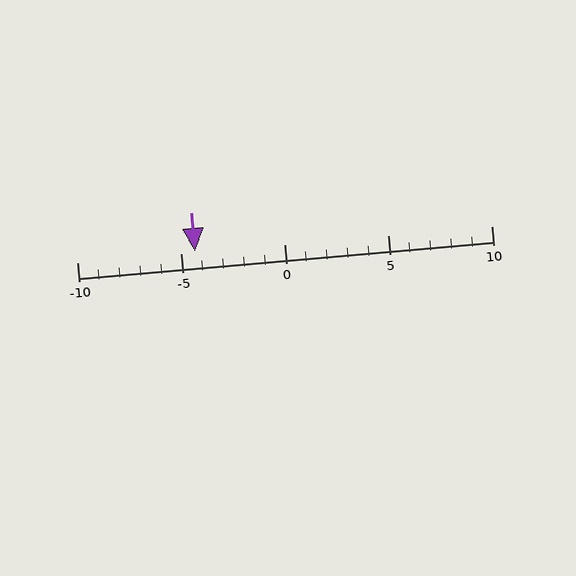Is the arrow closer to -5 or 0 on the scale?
The arrow is closer to -5.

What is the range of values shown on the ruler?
The ruler shows values from -10 to 10.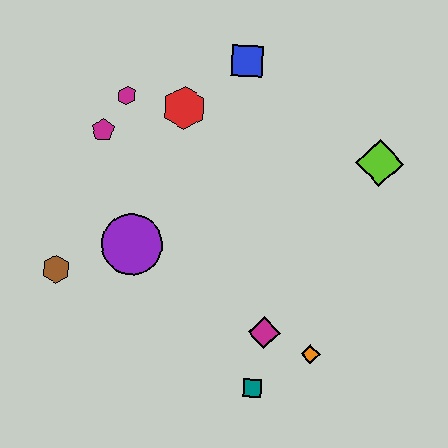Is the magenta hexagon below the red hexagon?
No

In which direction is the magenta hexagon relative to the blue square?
The magenta hexagon is to the left of the blue square.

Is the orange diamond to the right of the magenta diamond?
Yes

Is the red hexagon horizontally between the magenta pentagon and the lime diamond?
Yes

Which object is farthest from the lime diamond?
The brown hexagon is farthest from the lime diamond.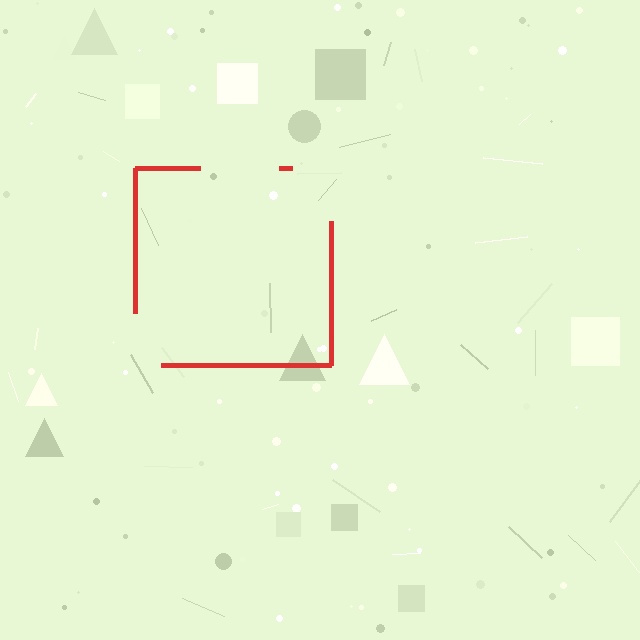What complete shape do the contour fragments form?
The contour fragments form a square.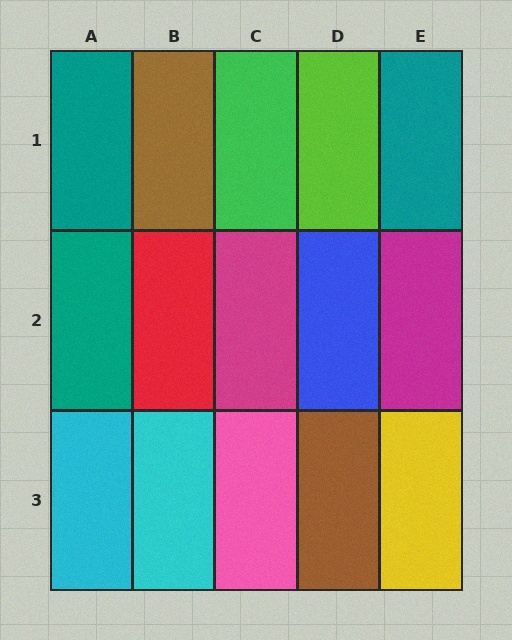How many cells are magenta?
2 cells are magenta.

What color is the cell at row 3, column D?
Brown.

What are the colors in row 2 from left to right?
Teal, red, magenta, blue, magenta.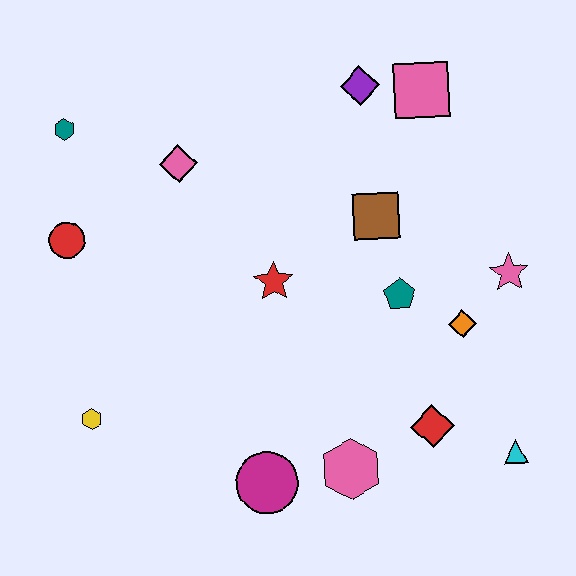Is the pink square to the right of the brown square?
Yes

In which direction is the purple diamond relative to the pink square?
The purple diamond is to the left of the pink square.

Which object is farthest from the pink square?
The yellow hexagon is farthest from the pink square.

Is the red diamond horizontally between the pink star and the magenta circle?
Yes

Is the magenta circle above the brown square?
No